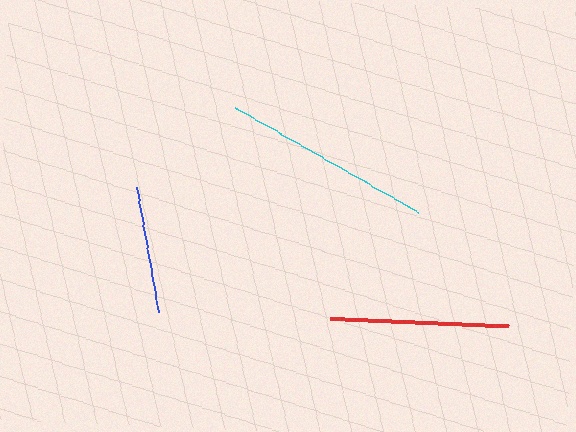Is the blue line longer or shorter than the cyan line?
The cyan line is longer than the blue line.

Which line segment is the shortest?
The blue line is the shortest at approximately 128 pixels.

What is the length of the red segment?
The red segment is approximately 179 pixels long.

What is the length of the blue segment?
The blue segment is approximately 128 pixels long.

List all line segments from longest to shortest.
From longest to shortest: cyan, red, blue.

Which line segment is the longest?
The cyan line is the longest at approximately 212 pixels.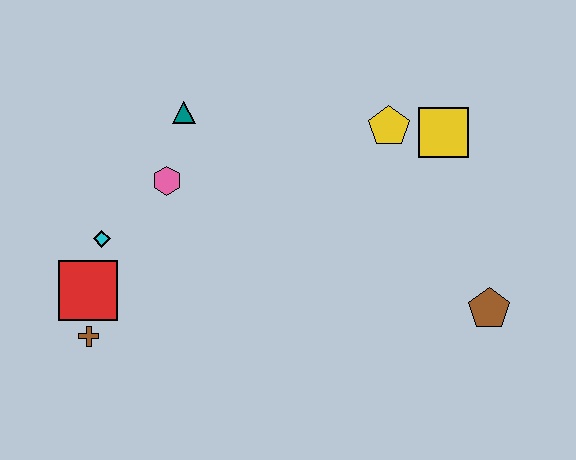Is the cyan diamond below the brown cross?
No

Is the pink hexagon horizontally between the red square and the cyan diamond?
No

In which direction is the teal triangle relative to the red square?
The teal triangle is above the red square.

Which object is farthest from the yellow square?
The brown cross is farthest from the yellow square.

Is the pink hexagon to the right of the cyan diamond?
Yes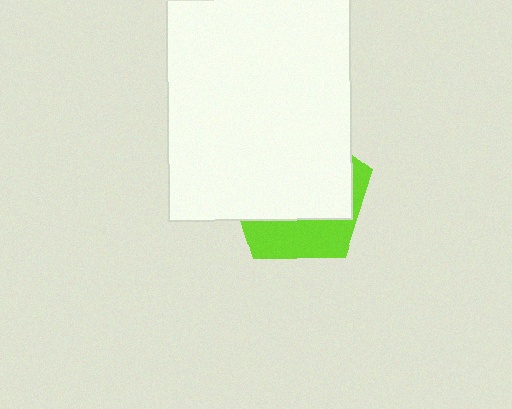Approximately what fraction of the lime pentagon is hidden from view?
Roughly 68% of the lime pentagon is hidden behind the white rectangle.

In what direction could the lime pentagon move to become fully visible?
The lime pentagon could move down. That would shift it out from behind the white rectangle entirely.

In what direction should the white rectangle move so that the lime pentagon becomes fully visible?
The white rectangle should move up. That is the shortest direction to clear the overlap and leave the lime pentagon fully visible.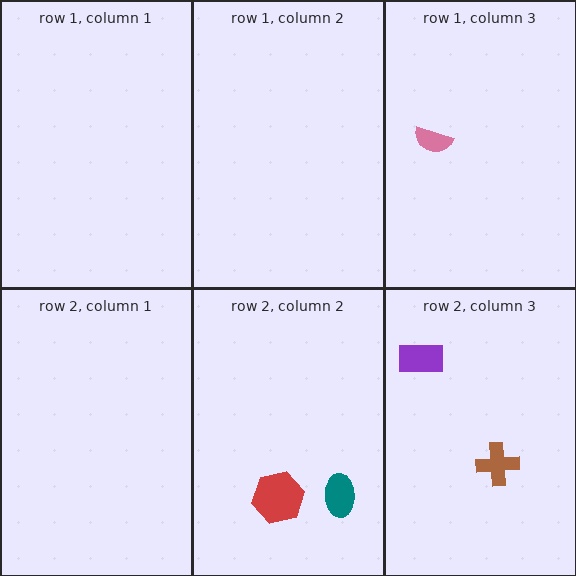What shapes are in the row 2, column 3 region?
The brown cross, the purple rectangle.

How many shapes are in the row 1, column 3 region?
1.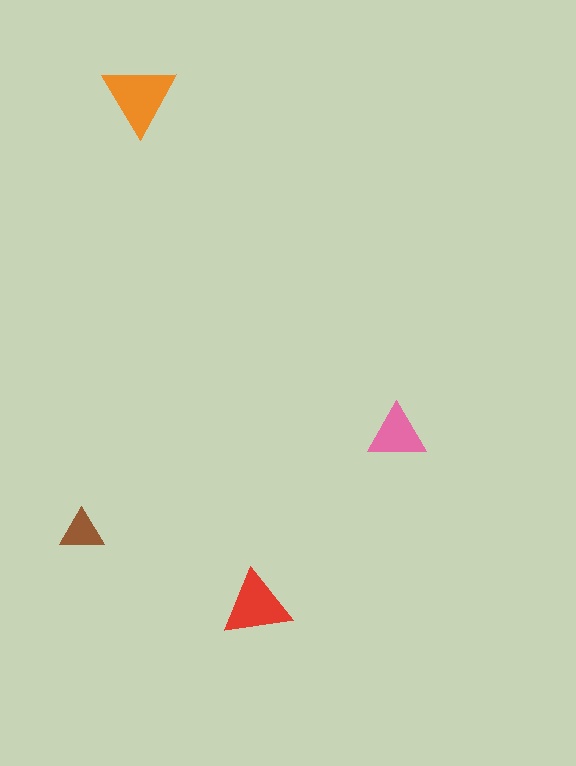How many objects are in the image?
There are 4 objects in the image.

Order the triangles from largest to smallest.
the orange one, the red one, the pink one, the brown one.